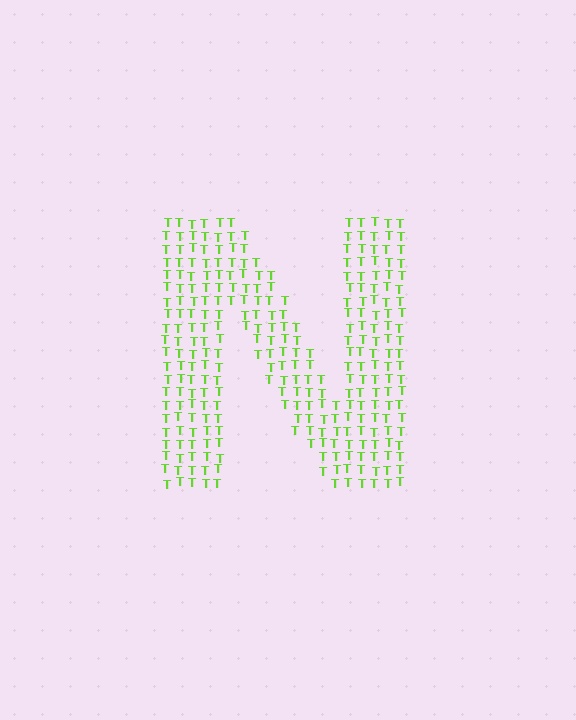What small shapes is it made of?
It is made of small letter T's.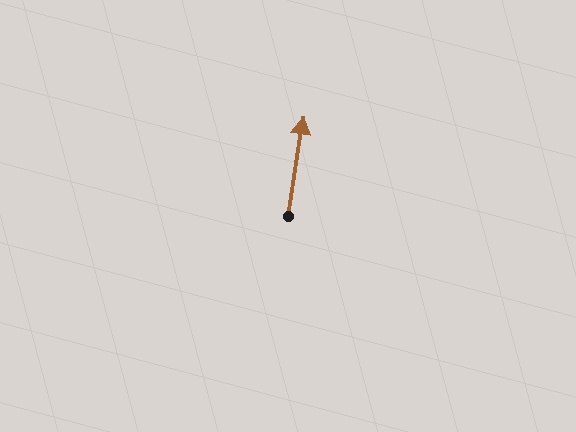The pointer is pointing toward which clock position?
Roughly 12 o'clock.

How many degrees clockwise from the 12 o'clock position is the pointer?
Approximately 9 degrees.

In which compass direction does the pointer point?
North.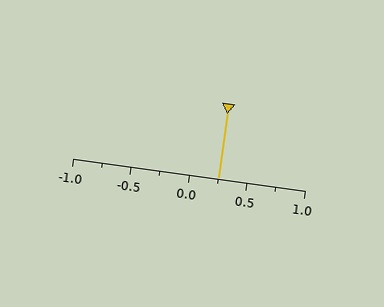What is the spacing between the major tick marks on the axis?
The major ticks are spaced 0.5 apart.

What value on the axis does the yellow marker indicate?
The marker indicates approximately 0.25.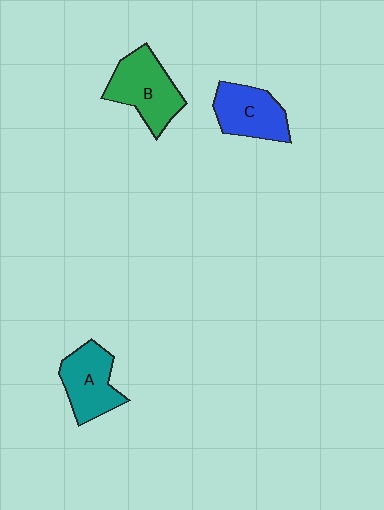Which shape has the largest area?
Shape B (green).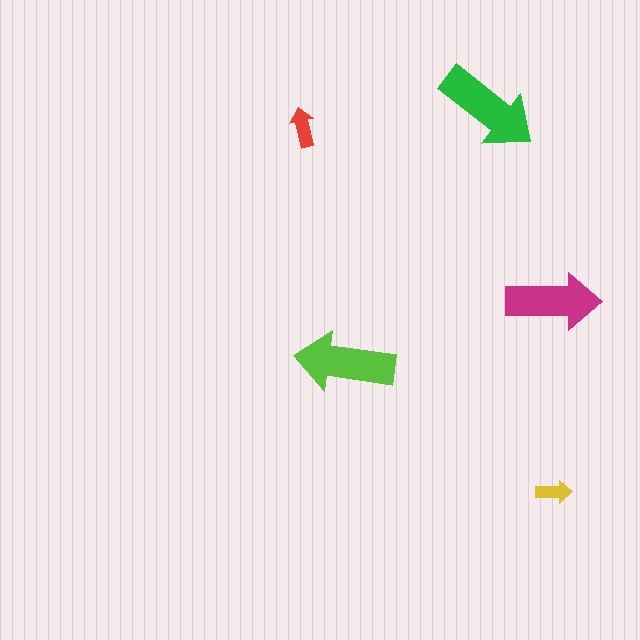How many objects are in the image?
There are 5 objects in the image.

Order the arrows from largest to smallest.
the green one, the lime one, the magenta one, the red one, the yellow one.